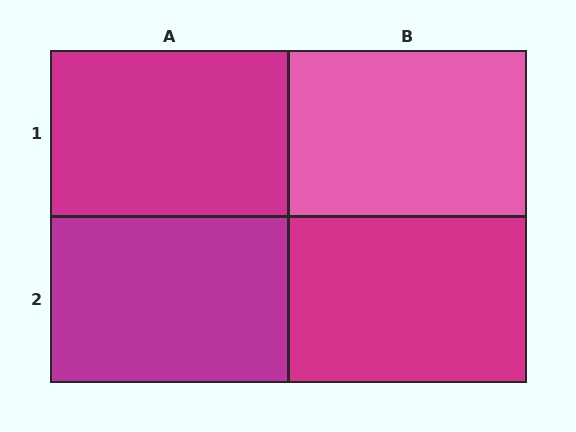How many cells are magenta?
3 cells are magenta.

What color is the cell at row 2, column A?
Magenta.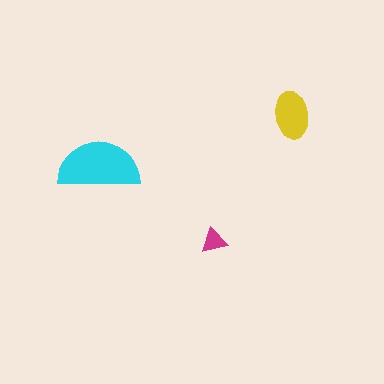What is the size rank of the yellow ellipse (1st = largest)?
2nd.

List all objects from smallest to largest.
The magenta triangle, the yellow ellipse, the cyan semicircle.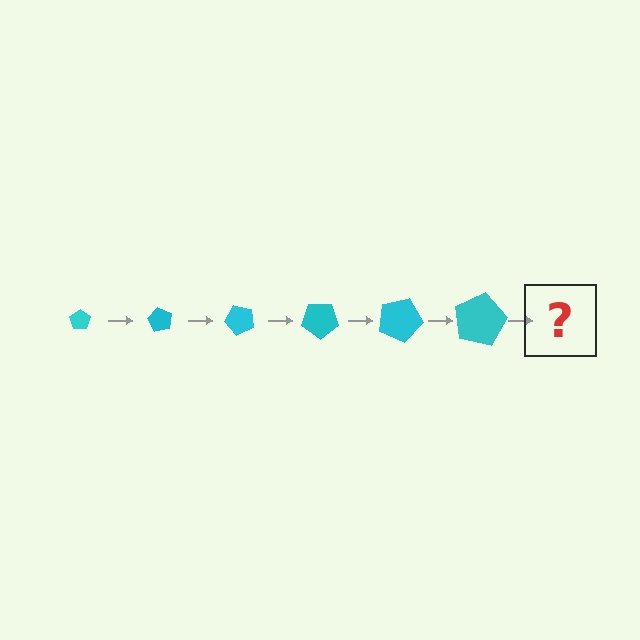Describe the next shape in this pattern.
It should be a pentagon, larger than the previous one and rotated 360 degrees from the start.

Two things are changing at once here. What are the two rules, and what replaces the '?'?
The two rules are that the pentagon grows larger each step and it rotates 60 degrees each step. The '?' should be a pentagon, larger than the previous one and rotated 360 degrees from the start.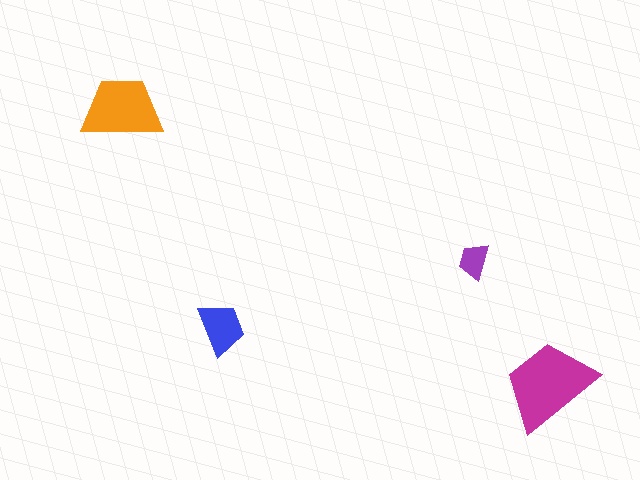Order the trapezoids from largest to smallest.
the magenta one, the orange one, the blue one, the purple one.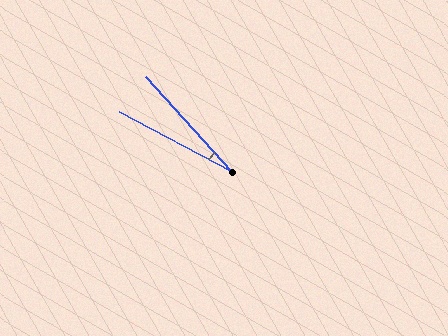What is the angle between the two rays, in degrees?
Approximately 20 degrees.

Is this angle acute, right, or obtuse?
It is acute.